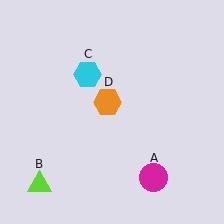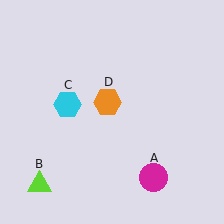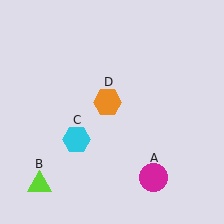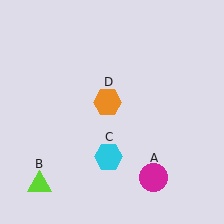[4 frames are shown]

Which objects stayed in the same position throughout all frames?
Magenta circle (object A) and lime triangle (object B) and orange hexagon (object D) remained stationary.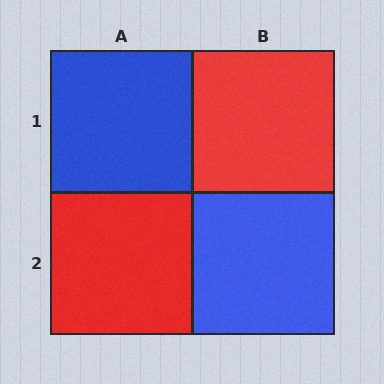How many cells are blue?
2 cells are blue.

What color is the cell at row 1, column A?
Blue.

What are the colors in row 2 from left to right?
Red, blue.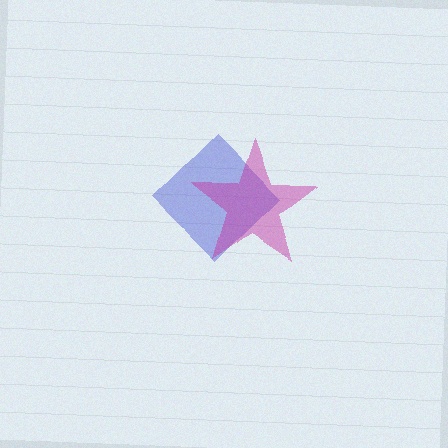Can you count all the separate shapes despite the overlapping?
Yes, there are 2 separate shapes.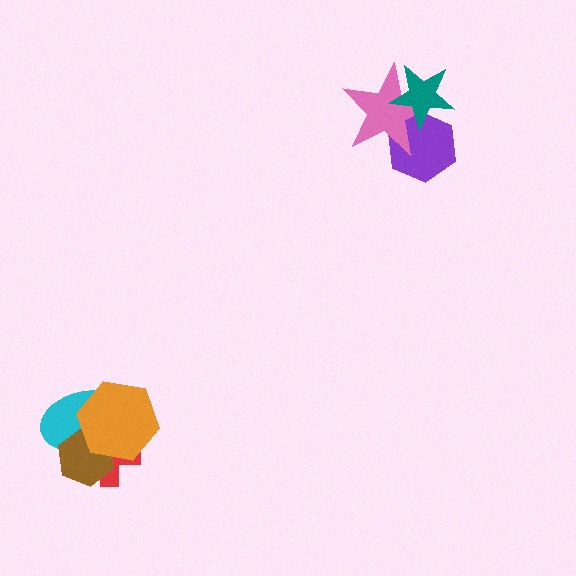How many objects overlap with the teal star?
2 objects overlap with the teal star.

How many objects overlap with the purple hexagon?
2 objects overlap with the purple hexagon.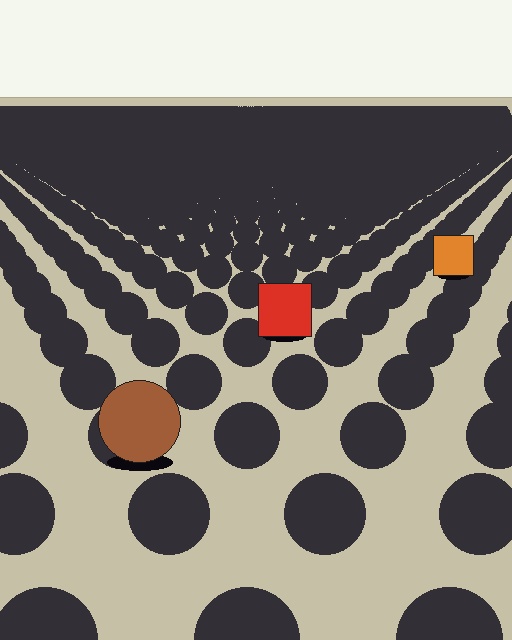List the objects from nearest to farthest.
From nearest to farthest: the brown circle, the red square, the orange square.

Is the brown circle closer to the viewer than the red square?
Yes. The brown circle is closer — you can tell from the texture gradient: the ground texture is coarser near it.